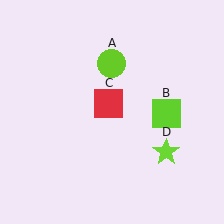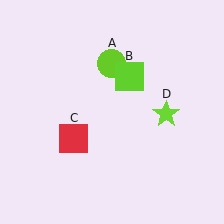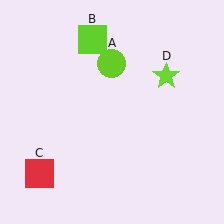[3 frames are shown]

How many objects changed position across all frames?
3 objects changed position: lime square (object B), red square (object C), lime star (object D).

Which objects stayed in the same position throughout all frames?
Lime circle (object A) remained stationary.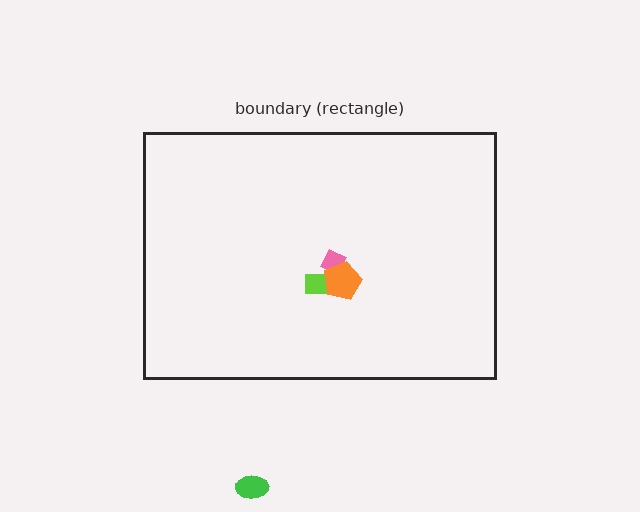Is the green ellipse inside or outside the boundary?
Outside.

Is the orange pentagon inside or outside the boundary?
Inside.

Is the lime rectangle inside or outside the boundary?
Inside.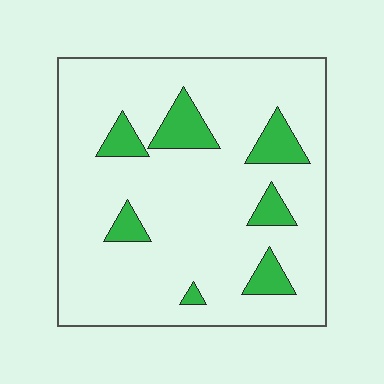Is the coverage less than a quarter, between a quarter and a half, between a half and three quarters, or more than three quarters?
Less than a quarter.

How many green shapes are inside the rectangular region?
7.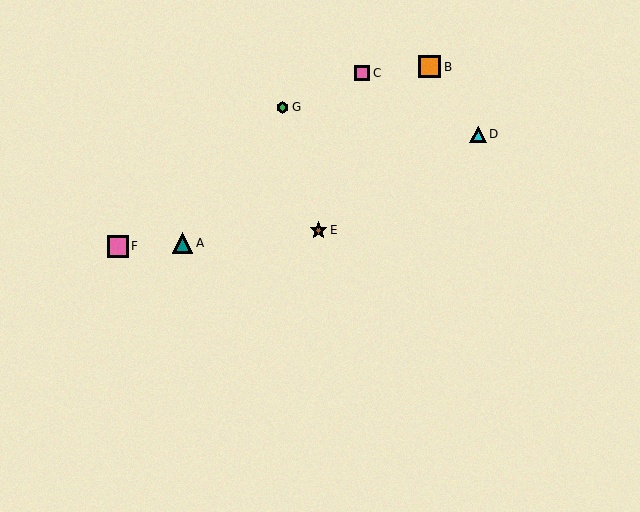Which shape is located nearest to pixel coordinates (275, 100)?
The green hexagon (labeled G) at (282, 107) is nearest to that location.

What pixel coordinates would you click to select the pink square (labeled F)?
Click at (118, 246) to select the pink square F.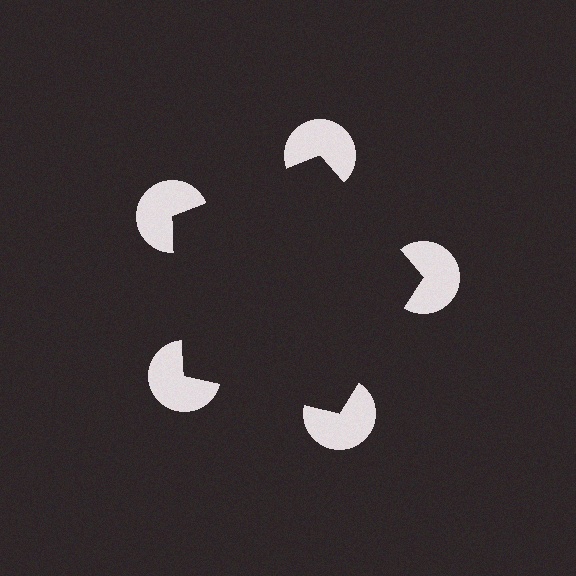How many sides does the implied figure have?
5 sides.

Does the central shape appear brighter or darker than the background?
It typically appears slightly darker than the background, even though no actual brightness change is drawn.